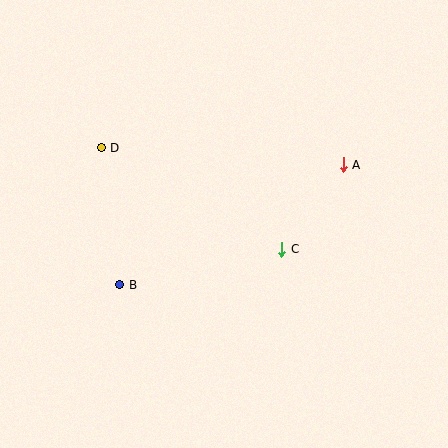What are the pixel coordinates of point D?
Point D is at (101, 148).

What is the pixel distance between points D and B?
The distance between D and B is 138 pixels.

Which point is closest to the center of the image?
Point C at (282, 249) is closest to the center.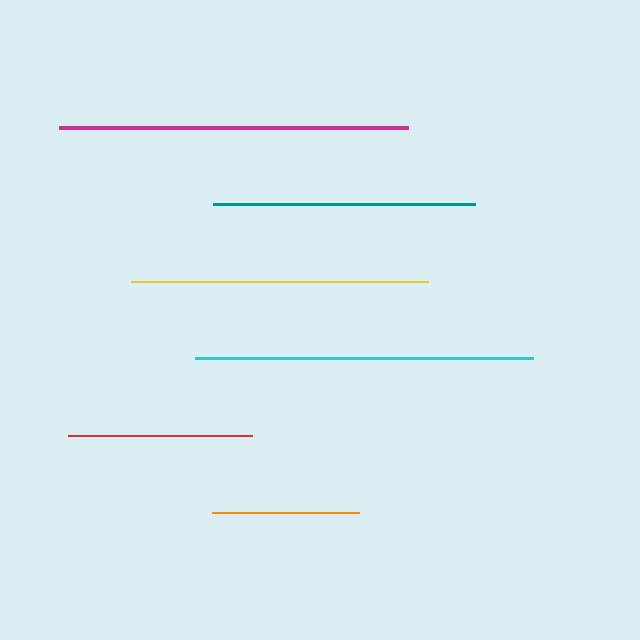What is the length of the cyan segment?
The cyan segment is approximately 338 pixels long.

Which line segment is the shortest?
The orange line is the shortest at approximately 147 pixels.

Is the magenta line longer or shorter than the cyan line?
The magenta line is longer than the cyan line.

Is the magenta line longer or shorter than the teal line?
The magenta line is longer than the teal line.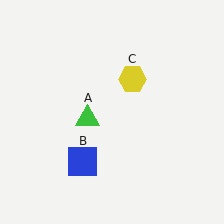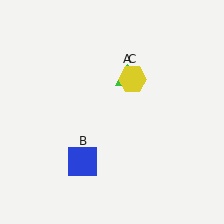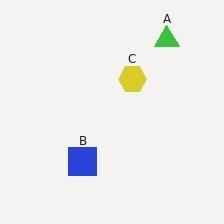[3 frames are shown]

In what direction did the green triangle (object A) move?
The green triangle (object A) moved up and to the right.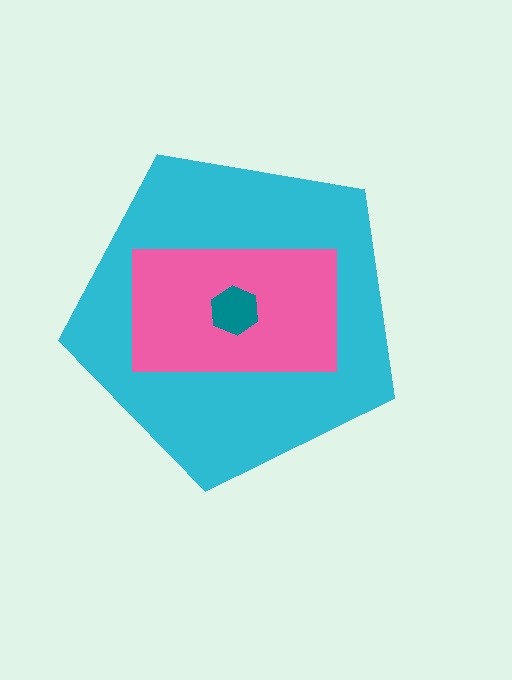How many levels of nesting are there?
3.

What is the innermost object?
The teal hexagon.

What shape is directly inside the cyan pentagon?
The pink rectangle.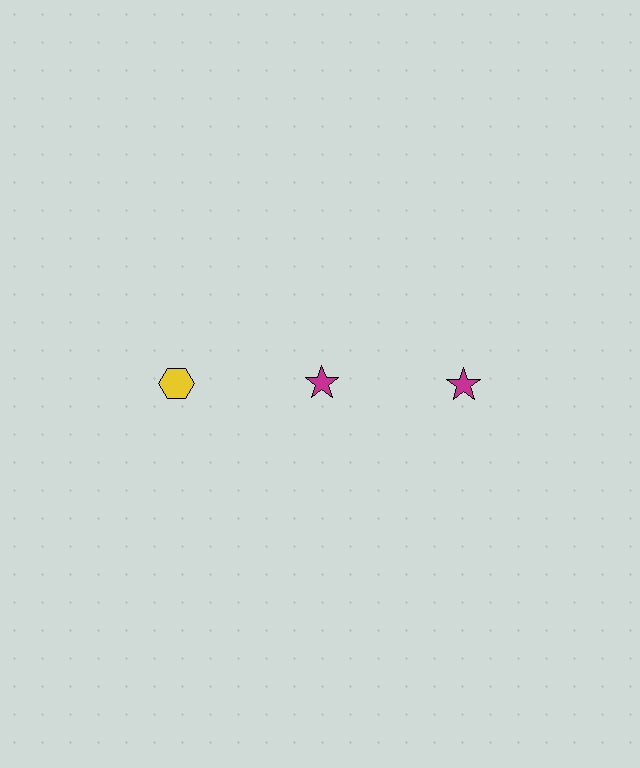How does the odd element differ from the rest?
It differs in both color (yellow instead of magenta) and shape (hexagon instead of star).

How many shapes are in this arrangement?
There are 3 shapes arranged in a grid pattern.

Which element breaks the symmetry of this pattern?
The yellow hexagon in the top row, leftmost column breaks the symmetry. All other shapes are magenta stars.